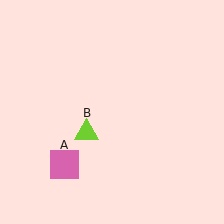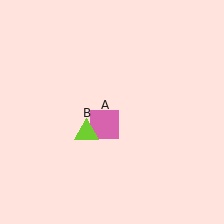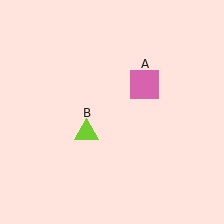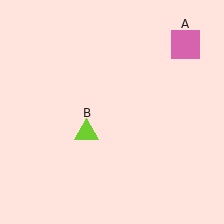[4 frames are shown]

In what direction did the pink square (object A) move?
The pink square (object A) moved up and to the right.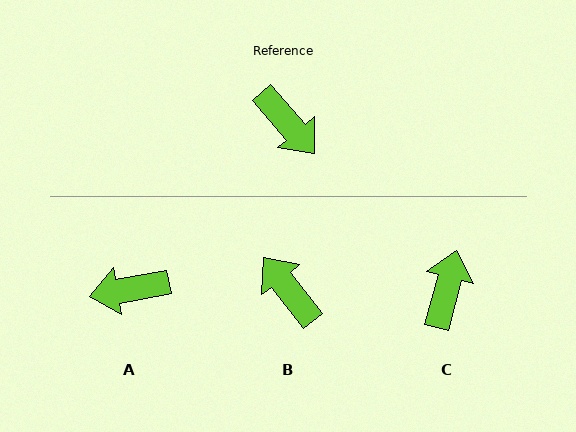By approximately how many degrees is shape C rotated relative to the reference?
Approximately 125 degrees counter-clockwise.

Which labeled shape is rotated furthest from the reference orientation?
B, about 177 degrees away.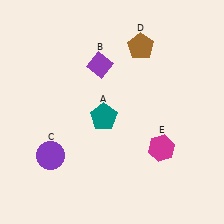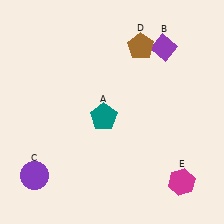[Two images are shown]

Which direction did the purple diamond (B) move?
The purple diamond (B) moved right.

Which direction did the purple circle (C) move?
The purple circle (C) moved down.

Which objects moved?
The objects that moved are: the purple diamond (B), the purple circle (C), the magenta hexagon (E).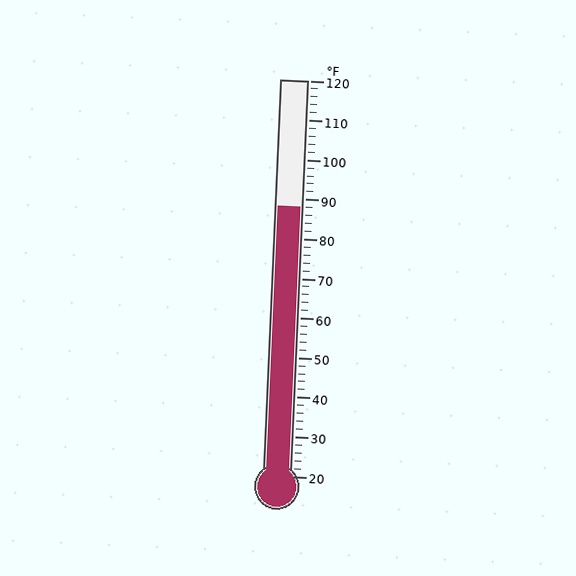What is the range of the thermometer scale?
The thermometer scale ranges from 20°F to 120°F.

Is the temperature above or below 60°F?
The temperature is above 60°F.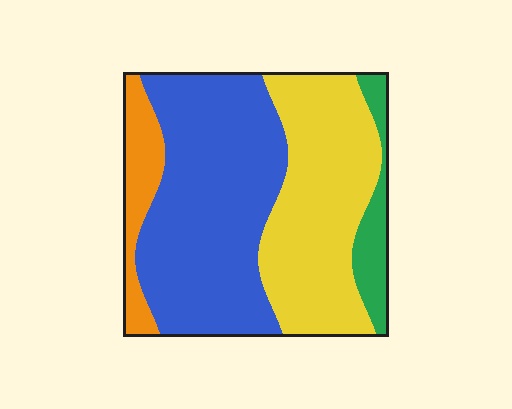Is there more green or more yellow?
Yellow.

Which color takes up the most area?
Blue, at roughly 45%.